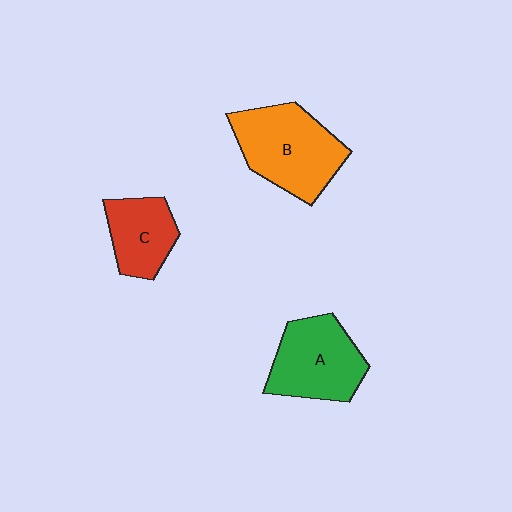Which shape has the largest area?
Shape B (orange).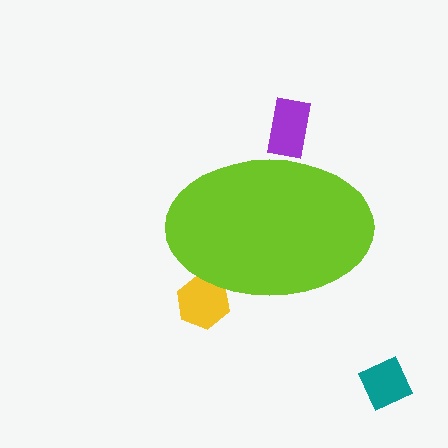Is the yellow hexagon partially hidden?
Yes, the yellow hexagon is partially hidden behind the lime ellipse.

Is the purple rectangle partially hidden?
Yes, the purple rectangle is partially hidden behind the lime ellipse.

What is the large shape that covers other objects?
A lime ellipse.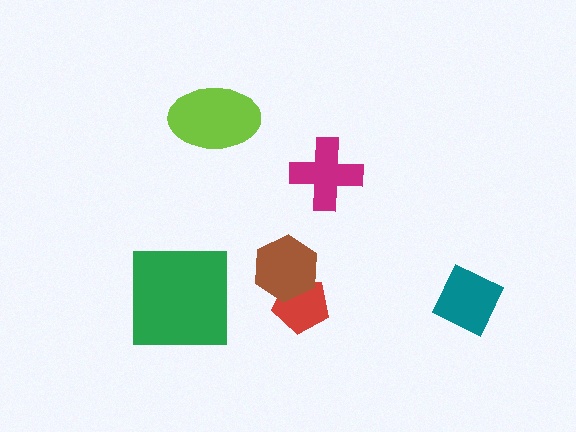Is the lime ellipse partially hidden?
No, no other shape covers it.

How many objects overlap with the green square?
0 objects overlap with the green square.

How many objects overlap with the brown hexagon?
1 object overlaps with the brown hexagon.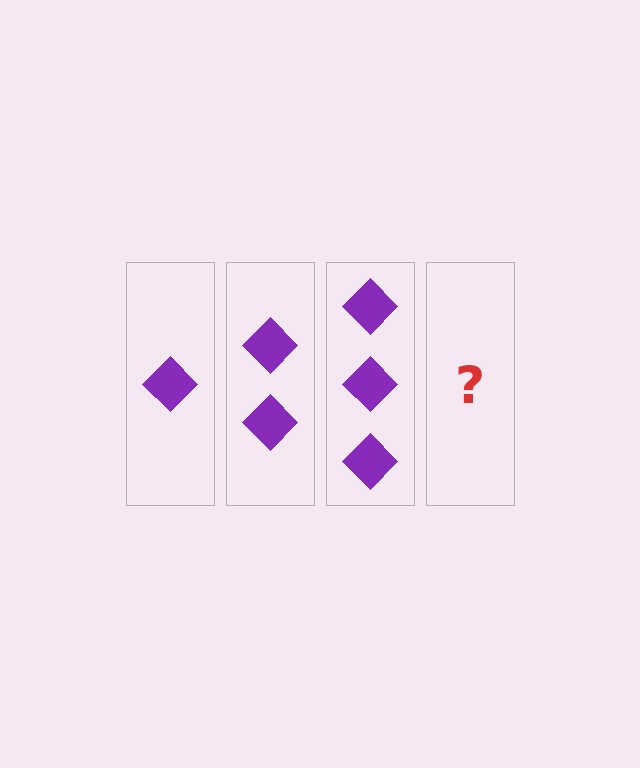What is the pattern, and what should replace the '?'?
The pattern is that each step adds one more diamond. The '?' should be 4 diamonds.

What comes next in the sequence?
The next element should be 4 diamonds.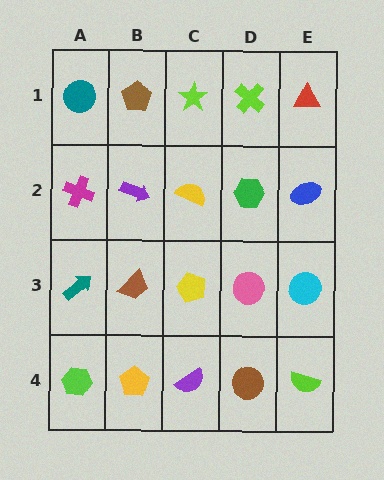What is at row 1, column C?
A lime star.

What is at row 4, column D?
A brown circle.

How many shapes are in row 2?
5 shapes.